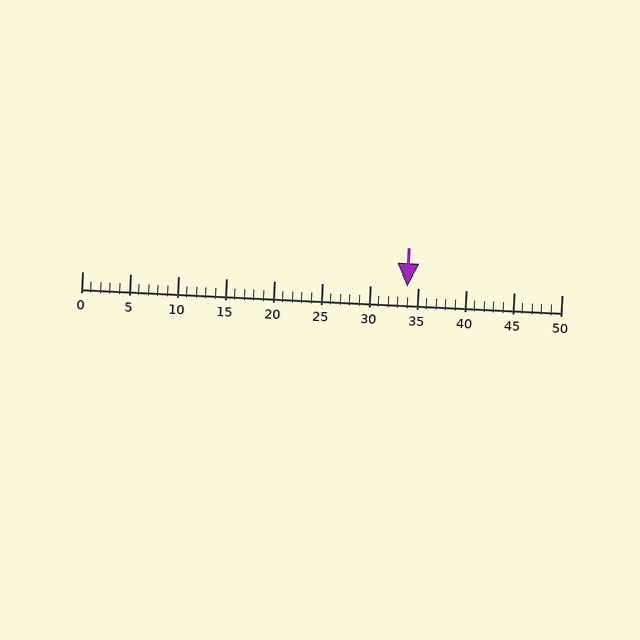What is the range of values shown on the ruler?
The ruler shows values from 0 to 50.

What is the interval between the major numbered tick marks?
The major tick marks are spaced 5 units apart.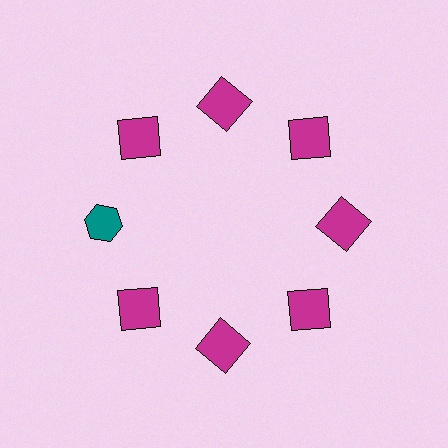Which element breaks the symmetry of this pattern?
The teal hexagon at roughly the 9 o'clock position breaks the symmetry. All other shapes are magenta squares.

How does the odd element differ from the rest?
It differs in both color (teal instead of magenta) and shape (hexagon instead of square).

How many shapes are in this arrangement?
There are 8 shapes arranged in a ring pattern.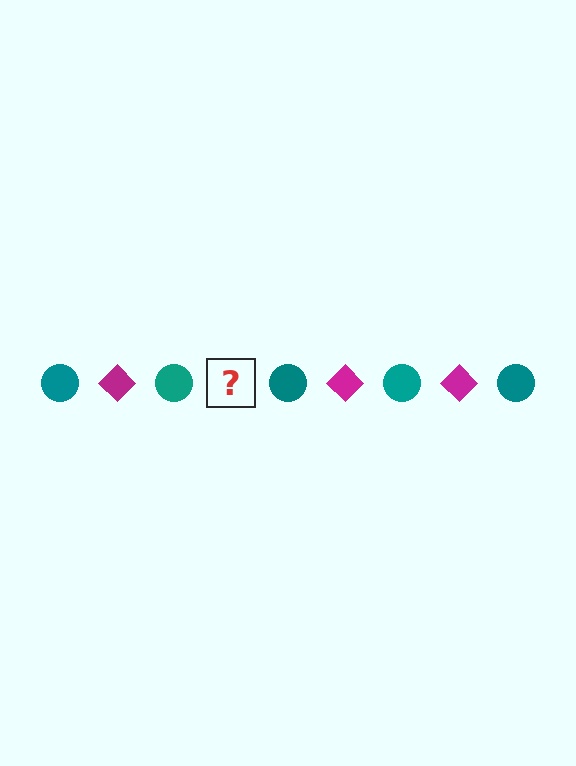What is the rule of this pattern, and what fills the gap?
The rule is that the pattern alternates between teal circle and magenta diamond. The gap should be filled with a magenta diamond.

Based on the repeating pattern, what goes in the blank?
The blank should be a magenta diamond.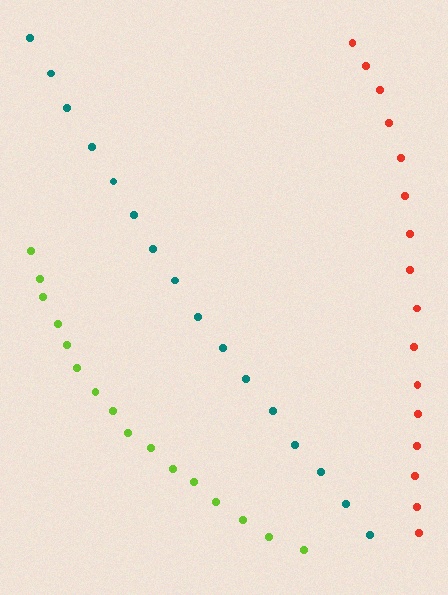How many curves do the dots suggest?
There are 3 distinct paths.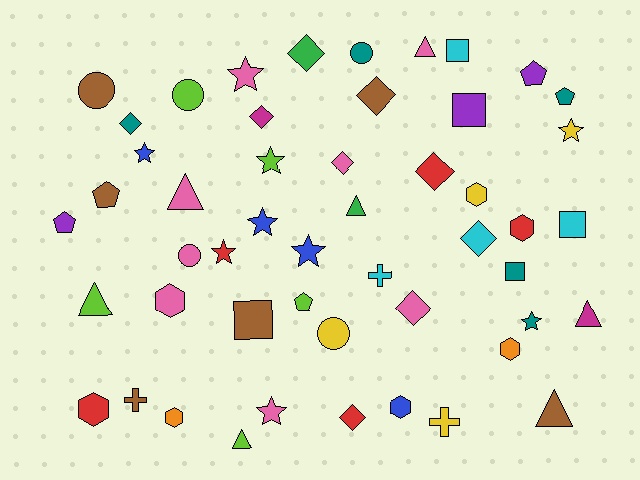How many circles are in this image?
There are 5 circles.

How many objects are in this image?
There are 50 objects.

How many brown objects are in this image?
There are 6 brown objects.